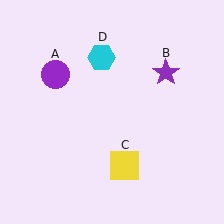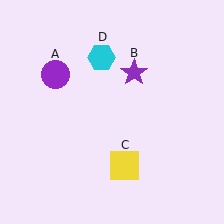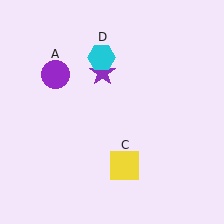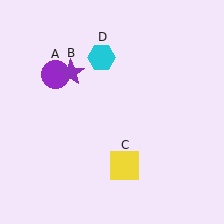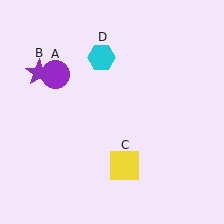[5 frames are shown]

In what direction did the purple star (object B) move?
The purple star (object B) moved left.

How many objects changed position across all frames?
1 object changed position: purple star (object B).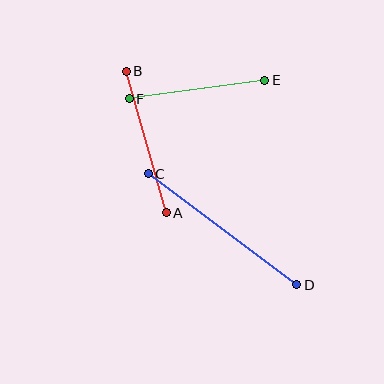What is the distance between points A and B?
The distance is approximately 147 pixels.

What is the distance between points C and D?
The distance is approximately 185 pixels.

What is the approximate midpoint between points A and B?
The midpoint is at approximately (146, 142) pixels.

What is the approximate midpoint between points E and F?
The midpoint is at approximately (197, 90) pixels.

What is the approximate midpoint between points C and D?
The midpoint is at approximately (222, 229) pixels.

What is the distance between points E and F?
The distance is approximately 137 pixels.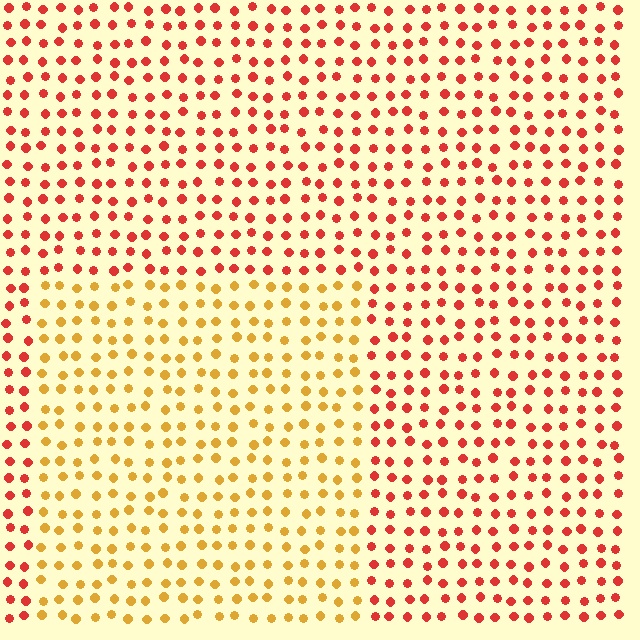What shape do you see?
I see a rectangle.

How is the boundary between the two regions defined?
The boundary is defined purely by a slight shift in hue (about 40 degrees). Spacing, size, and orientation are identical on both sides.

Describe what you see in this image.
The image is filled with small red elements in a uniform arrangement. A rectangle-shaped region is visible where the elements are tinted to a slightly different hue, forming a subtle color boundary.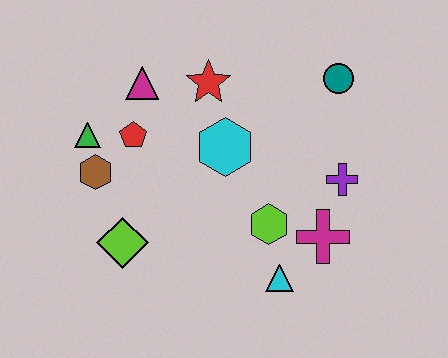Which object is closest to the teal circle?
The purple cross is closest to the teal circle.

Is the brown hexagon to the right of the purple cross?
No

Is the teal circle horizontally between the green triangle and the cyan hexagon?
No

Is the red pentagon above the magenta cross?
Yes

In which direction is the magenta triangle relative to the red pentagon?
The magenta triangle is above the red pentagon.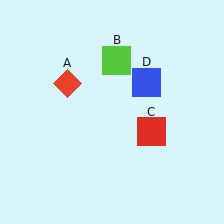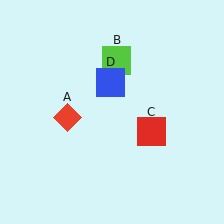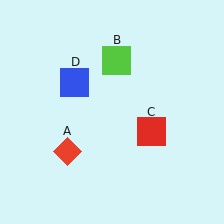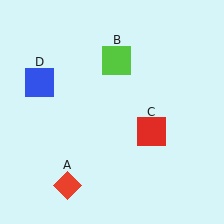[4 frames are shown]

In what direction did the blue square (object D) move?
The blue square (object D) moved left.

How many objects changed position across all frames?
2 objects changed position: red diamond (object A), blue square (object D).